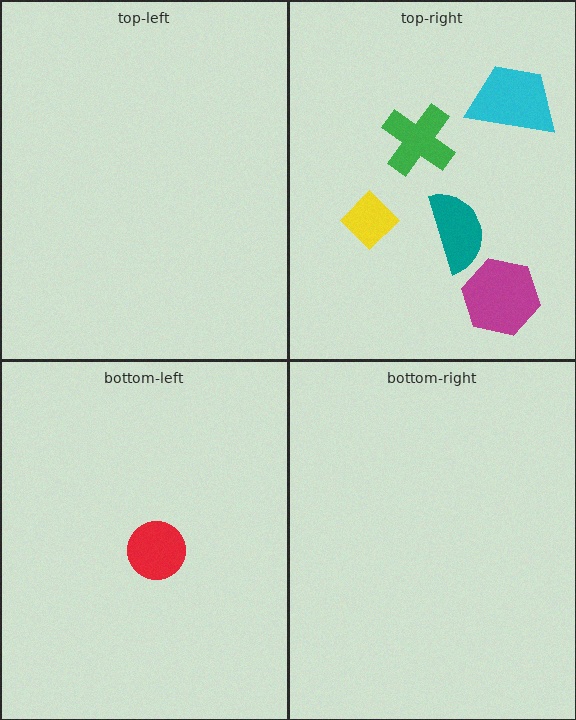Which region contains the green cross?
The top-right region.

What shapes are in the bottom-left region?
The red circle.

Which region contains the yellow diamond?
The top-right region.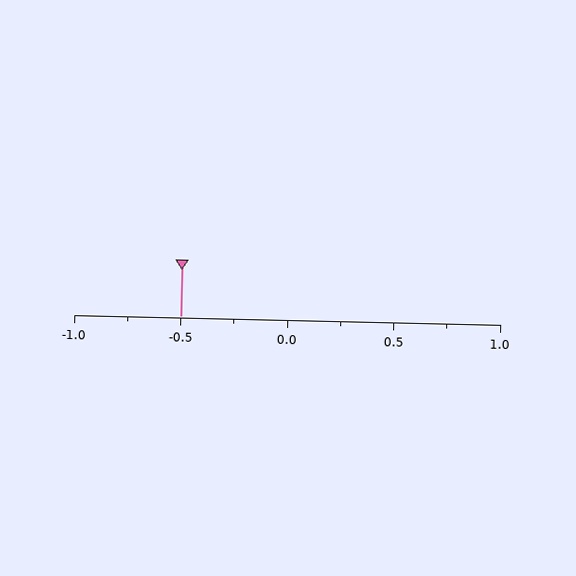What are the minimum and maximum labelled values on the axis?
The axis runs from -1.0 to 1.0.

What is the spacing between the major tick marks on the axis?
The major ticks are spaced 0.5 apart.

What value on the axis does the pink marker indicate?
The marker indicates approximately -0.5.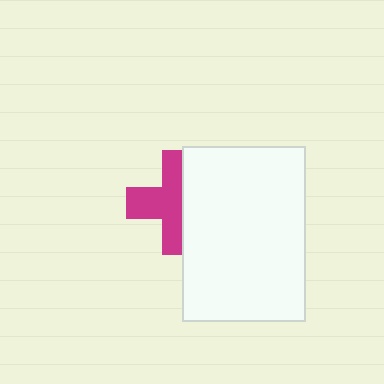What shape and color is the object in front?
The object in front is a white rectangle.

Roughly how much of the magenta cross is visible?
About half of it is visible (roughly 55%).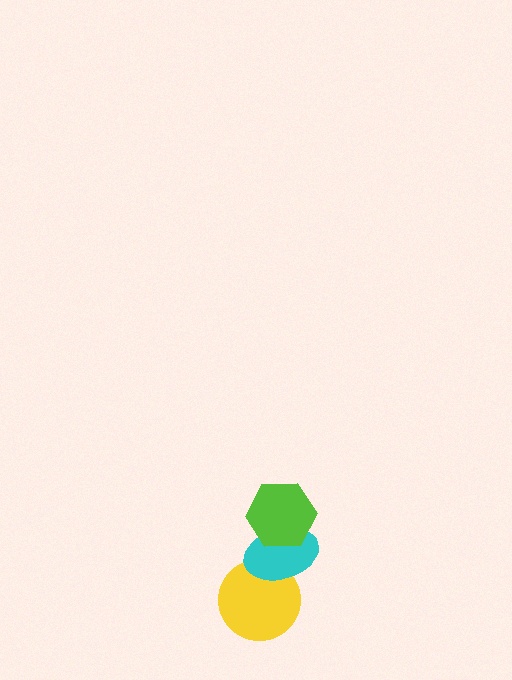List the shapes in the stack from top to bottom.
From top to bottom: the lime hexagon, the cyan ellipse, the yellow circle.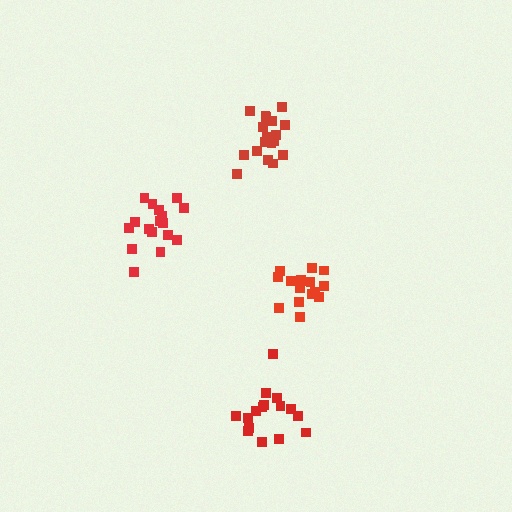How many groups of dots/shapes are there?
There are 4 groups.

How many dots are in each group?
Group 1: 16 dots, Group 2: 16 dots, Group 3: 18 dots, Group 4: 17 dots (67 total).